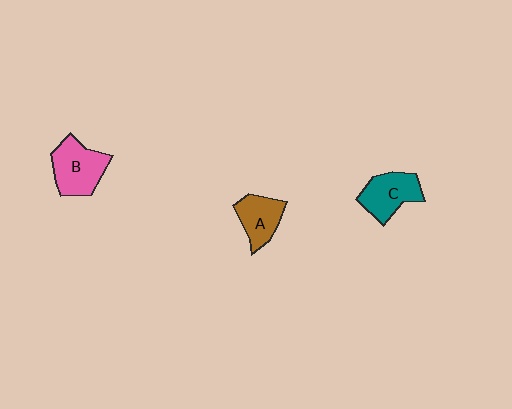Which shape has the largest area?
Shape B (pink).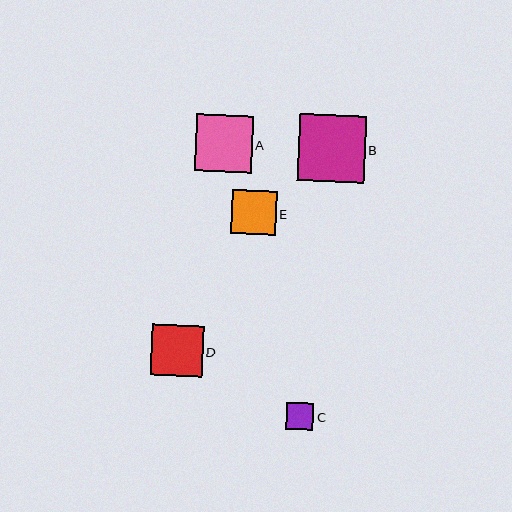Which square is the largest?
Square B is the largest with a size of approximately 67 pixels.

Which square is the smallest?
Square C is the smallest with a size of approximately 27 pixels.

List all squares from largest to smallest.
From largest to smallest: B, A, D, E, C.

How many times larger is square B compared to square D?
Square B is approximately 1.3 times the size of square D.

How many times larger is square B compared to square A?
Square B is approximately 1.2 times the size of square A.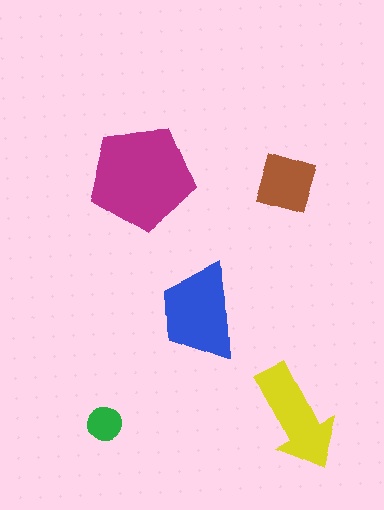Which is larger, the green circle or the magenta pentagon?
The magenta pentagon.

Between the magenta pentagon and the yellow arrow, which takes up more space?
The magenta pentagon.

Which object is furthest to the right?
The yellow arrow is rightmost.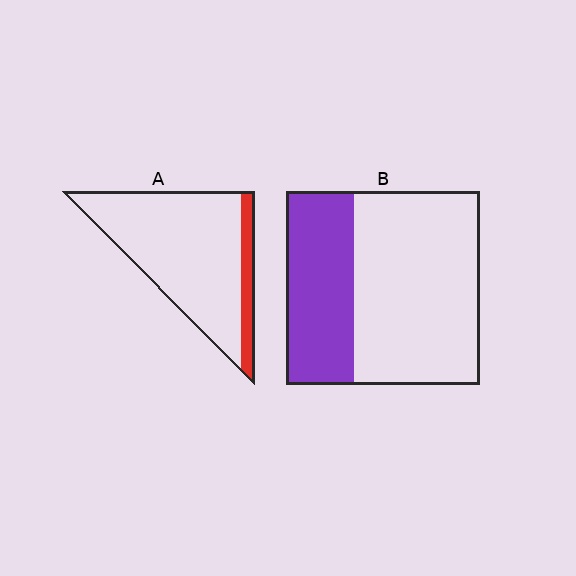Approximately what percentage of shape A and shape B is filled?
A is approximately 15% and B is approximately 35%.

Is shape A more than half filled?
No.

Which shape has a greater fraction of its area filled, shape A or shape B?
Shape B.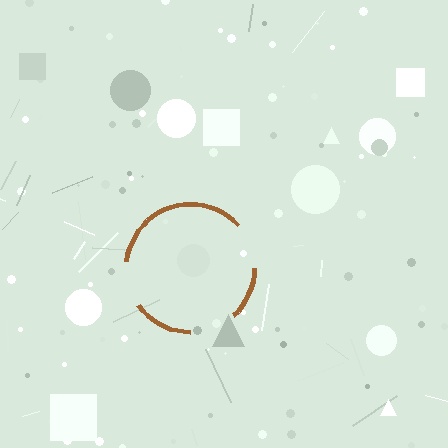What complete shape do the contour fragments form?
The contour fragments form a circle.